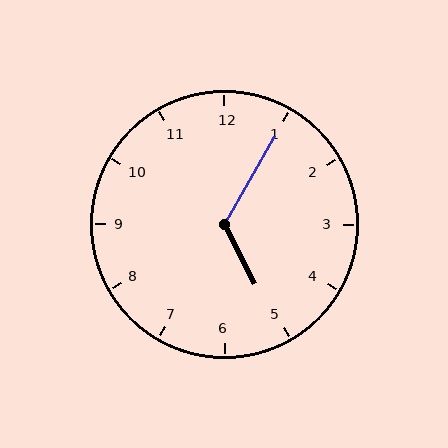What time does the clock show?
5:05.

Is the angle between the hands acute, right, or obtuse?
It is obtuse.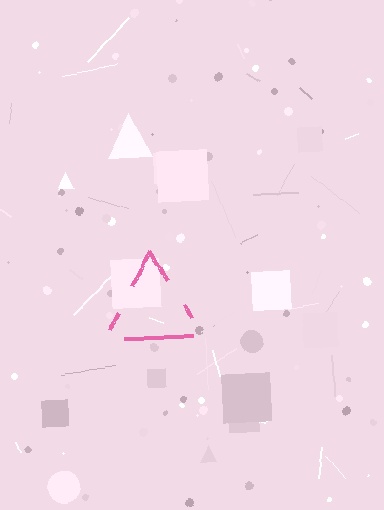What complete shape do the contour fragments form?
The contour fragments form a triangle.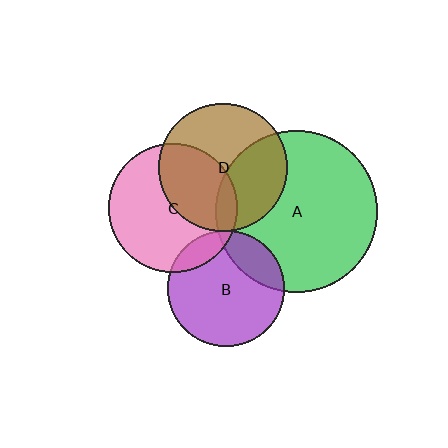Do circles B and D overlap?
Yes.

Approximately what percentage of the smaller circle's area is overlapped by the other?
Approximately 5%.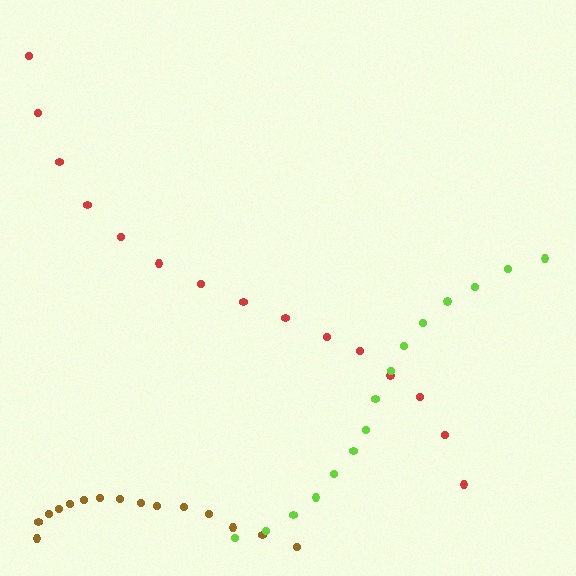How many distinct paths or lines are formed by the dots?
There are 3 distinct paths.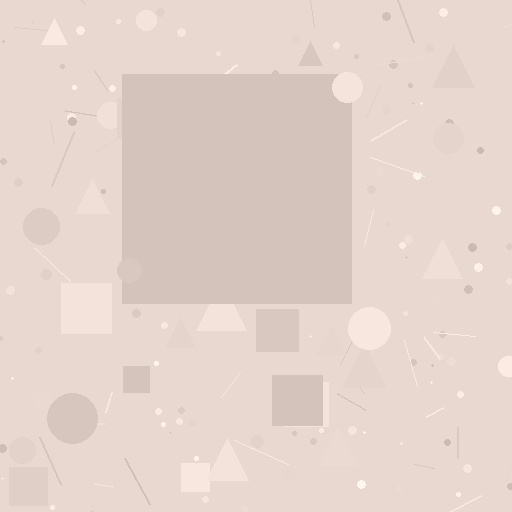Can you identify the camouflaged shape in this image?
The camouflaged shape is a square.